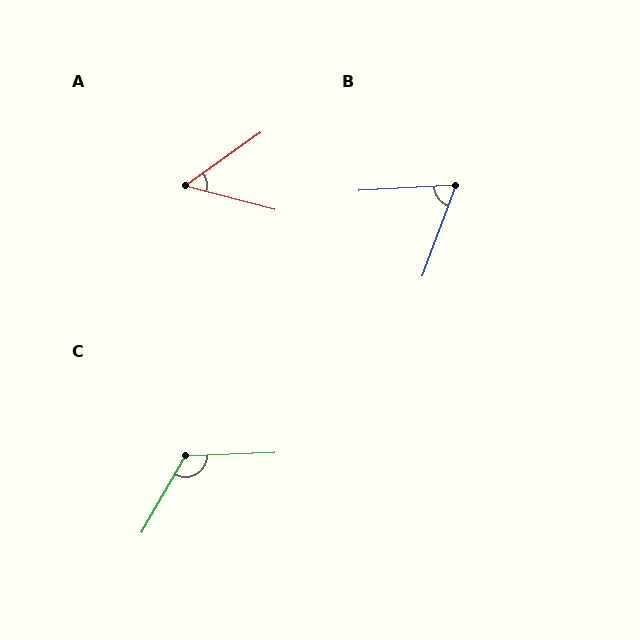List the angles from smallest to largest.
A (50°), B (67°), C (122°).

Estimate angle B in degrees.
Approximately 67 degrees.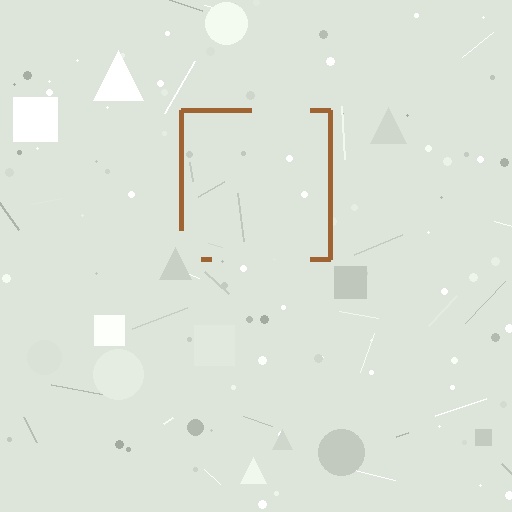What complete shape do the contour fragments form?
The contour fragments form a square.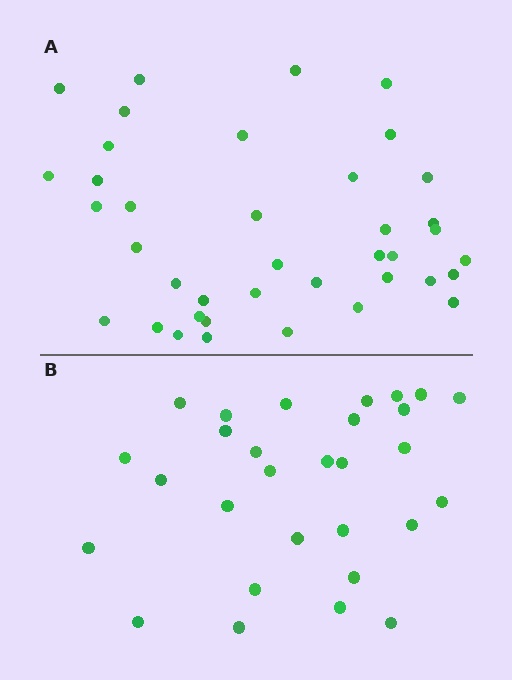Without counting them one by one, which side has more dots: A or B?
Region A (the top region) has more dots.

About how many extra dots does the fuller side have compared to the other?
Region A has roughly 10 or so more dots than region B.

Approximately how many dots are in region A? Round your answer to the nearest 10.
About 40 dots. (The exact count is 39, which rounds to 40.)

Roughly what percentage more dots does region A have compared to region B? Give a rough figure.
About 35% more.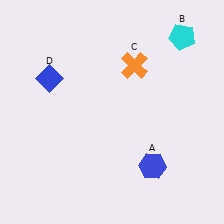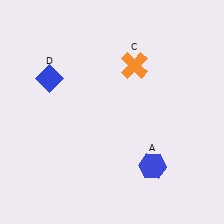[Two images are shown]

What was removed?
The cyan pentagon (B) was removed in Image 2.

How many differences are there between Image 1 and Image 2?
There is 1 difference between the two images.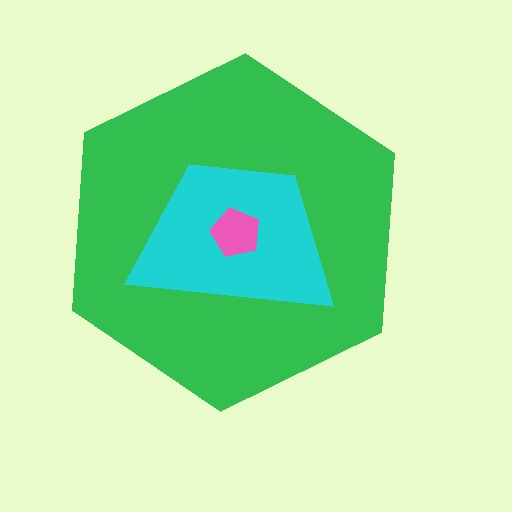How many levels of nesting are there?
3.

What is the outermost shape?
The green hexagon.